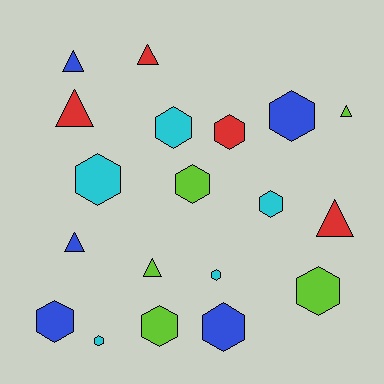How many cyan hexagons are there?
There are 5 cyan hexagons.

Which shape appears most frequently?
Hexagon, with 12 objects.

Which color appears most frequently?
Cyan, with 5 objects.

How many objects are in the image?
There are 19 objects.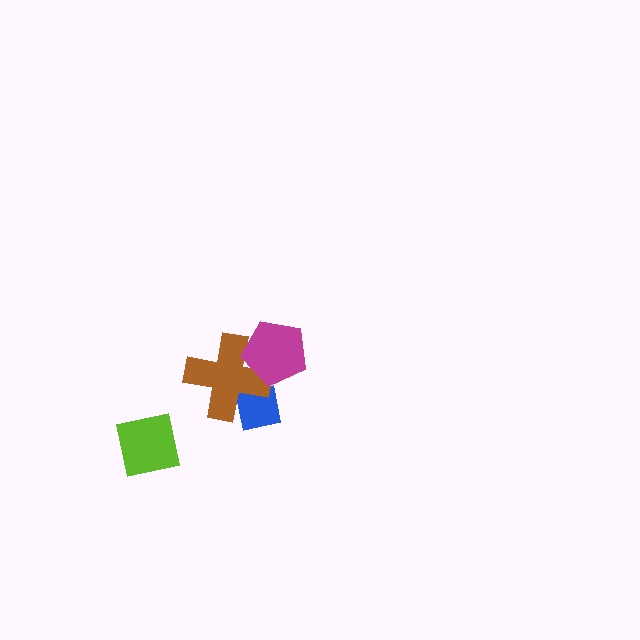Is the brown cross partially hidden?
Yes, it is partially covered by another shape.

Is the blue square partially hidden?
Yes, it is partially covered by another shape.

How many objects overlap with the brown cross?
2 objects overlap with the brown cross.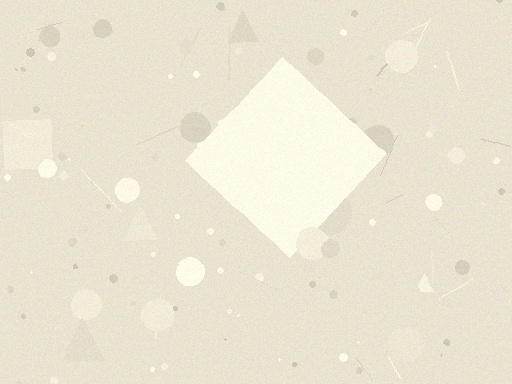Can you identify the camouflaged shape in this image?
The camouflaged shape is a diamond.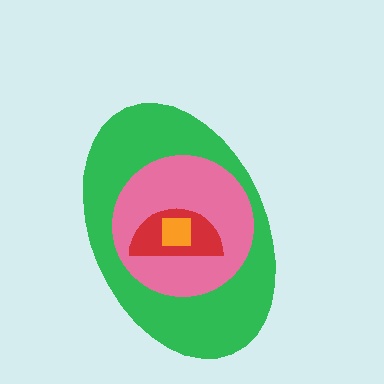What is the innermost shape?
The orange square.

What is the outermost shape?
The green ellipse.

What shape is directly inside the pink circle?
The red semicircle.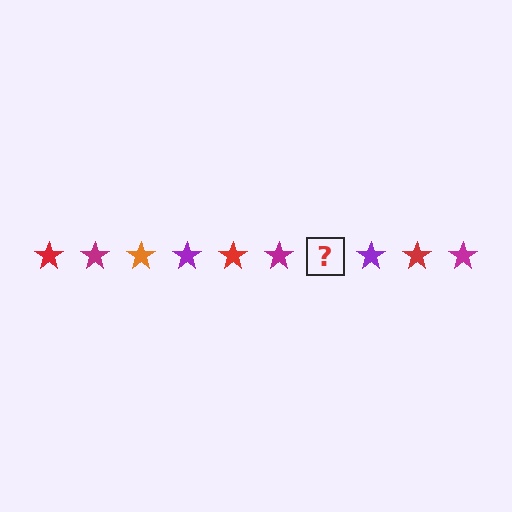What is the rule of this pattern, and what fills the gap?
The rule is that the pattern cycles through red, magenta, orange, purple stars. The gap should be filled with an orange star.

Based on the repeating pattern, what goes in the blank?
The blank should be an orange star.